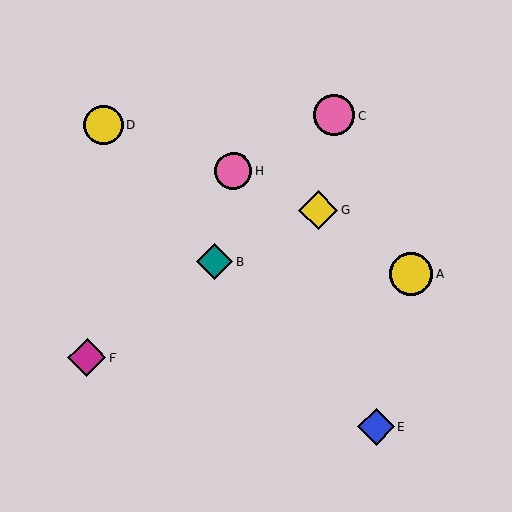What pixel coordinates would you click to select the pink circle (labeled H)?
Click at (234, 171) to select the pink circle H.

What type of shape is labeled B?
Shape B is a teal diamond.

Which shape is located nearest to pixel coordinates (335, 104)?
The pink circle (labeled C) at (334, 116) is nearest to that location.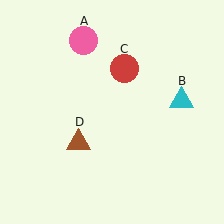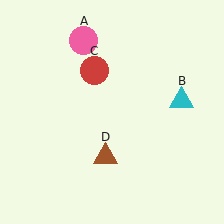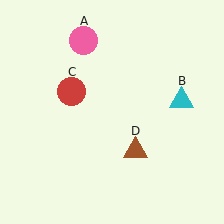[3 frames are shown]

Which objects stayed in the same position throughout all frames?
Pink circle (object A) and cyan triangle (object B) remained stationary.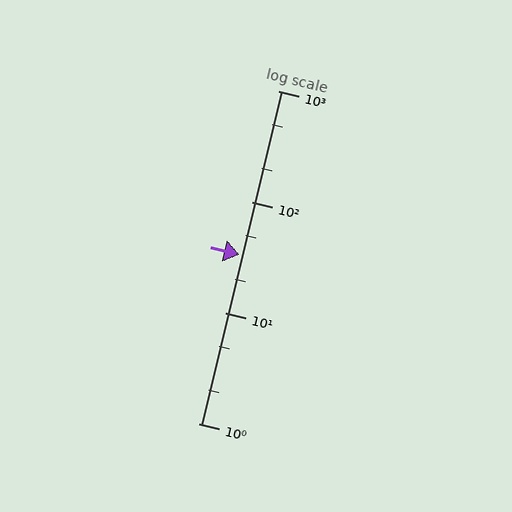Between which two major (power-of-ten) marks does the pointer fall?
The pointer is between 10 and 100.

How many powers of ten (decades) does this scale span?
The scale spans 3 decades, from 1 to 1000.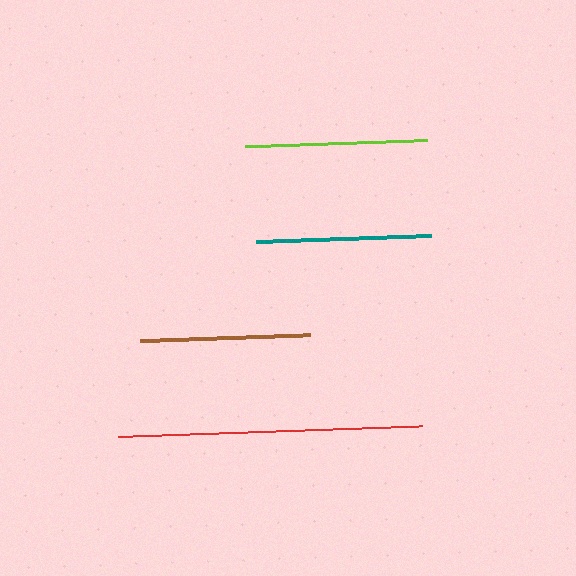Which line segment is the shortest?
The brown line is the shortest at approximately 170 pixels.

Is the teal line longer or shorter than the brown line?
The teal line is longer than the brown line.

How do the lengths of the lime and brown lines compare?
The lime and brown lines are approximately the same length.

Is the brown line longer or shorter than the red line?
The red line is longer than the brown line.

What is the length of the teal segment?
The teal segment is approximately 175 pixels long.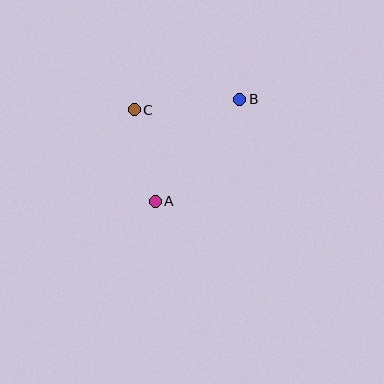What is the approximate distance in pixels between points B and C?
The distance between B and C is approximately 106 pixels.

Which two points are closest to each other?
Points A and C are closest to each other.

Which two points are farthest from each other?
Points A and B are farthest from each other.